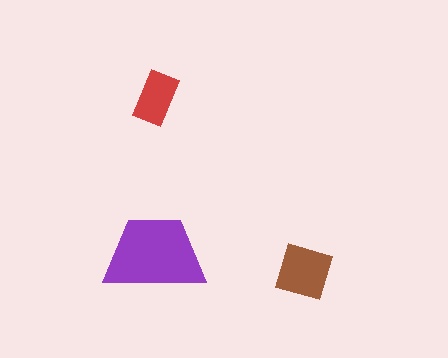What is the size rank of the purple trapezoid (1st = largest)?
1st.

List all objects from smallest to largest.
The red rectangle, the brown square, the purple trapezoid.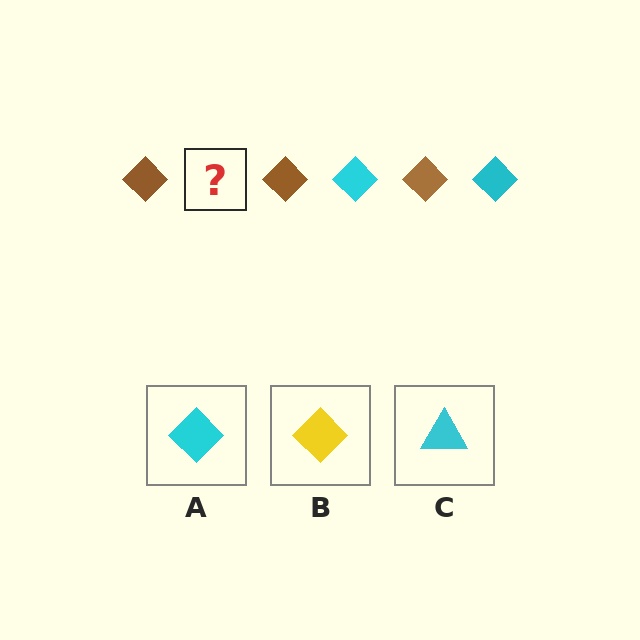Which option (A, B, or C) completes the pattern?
A.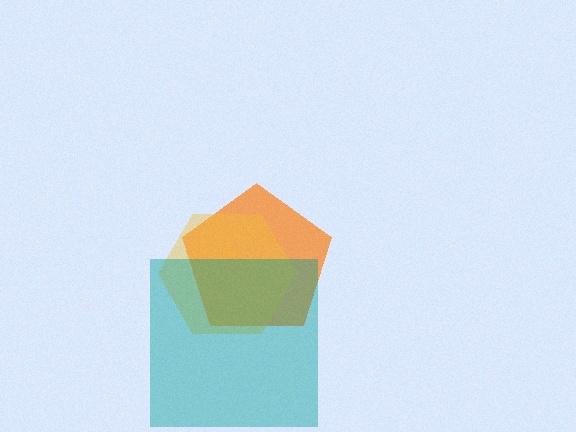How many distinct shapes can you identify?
There are 3 distinct shapes: an orange pentagon, a yellow hexagon, a teal square.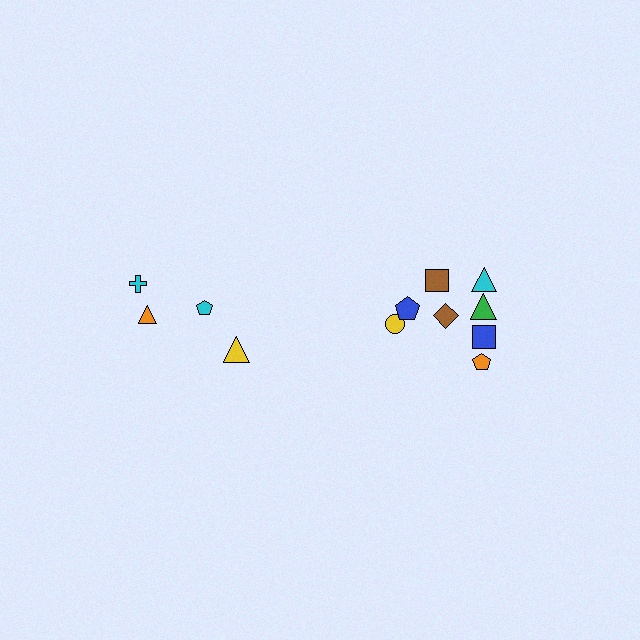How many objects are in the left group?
There are 4 objects.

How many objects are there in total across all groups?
There are 12 objects.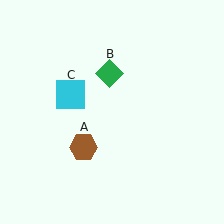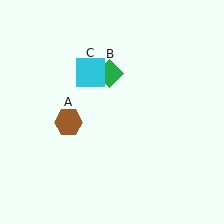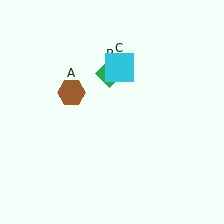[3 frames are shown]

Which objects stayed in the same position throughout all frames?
Green diamond (object B) remained stationary.